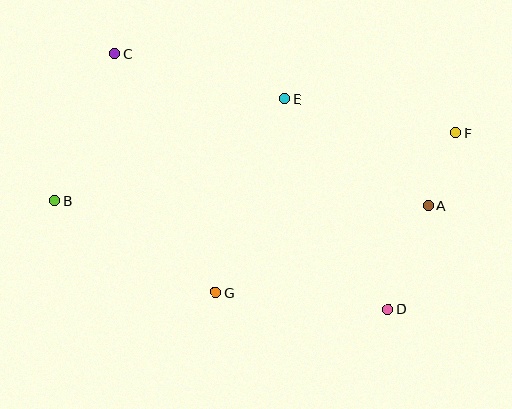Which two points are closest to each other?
Points A and F are closest to each other.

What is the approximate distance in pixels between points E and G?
The distance between E and G is approximately 206 pixels.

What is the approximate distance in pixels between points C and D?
The distance between C and D is approximately 374 pixels.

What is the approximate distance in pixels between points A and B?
The distance between A and B is approximately 374 pixels.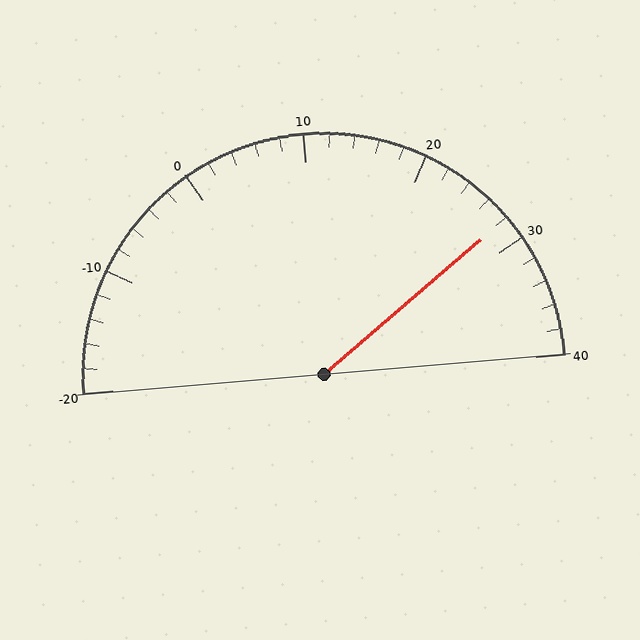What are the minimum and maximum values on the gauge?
The gauge ranges from -20 to 40.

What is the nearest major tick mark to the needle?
The nearest major tick mark is 30.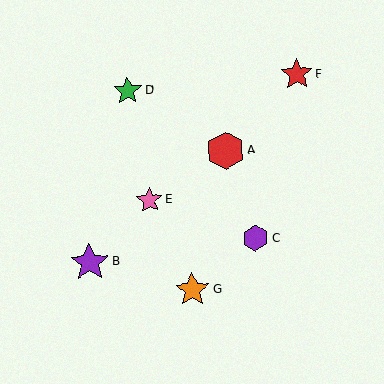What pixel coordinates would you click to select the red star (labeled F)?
Click at (297, 74) to select the red star F.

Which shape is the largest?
The purple star (labeled B) is the largest.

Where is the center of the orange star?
The center of the orange star is at (192, 290).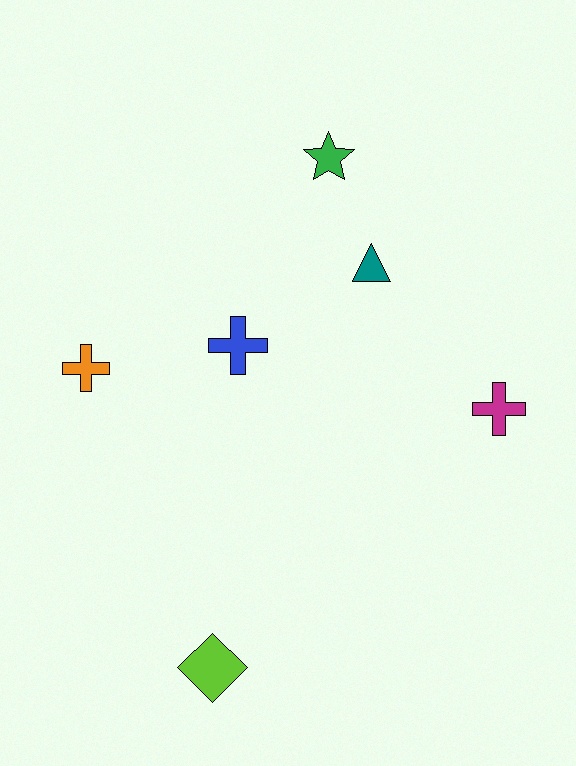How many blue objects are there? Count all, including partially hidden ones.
There is 1 blue object.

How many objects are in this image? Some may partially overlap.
There are 6 objects.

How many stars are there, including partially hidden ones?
There is 1 star.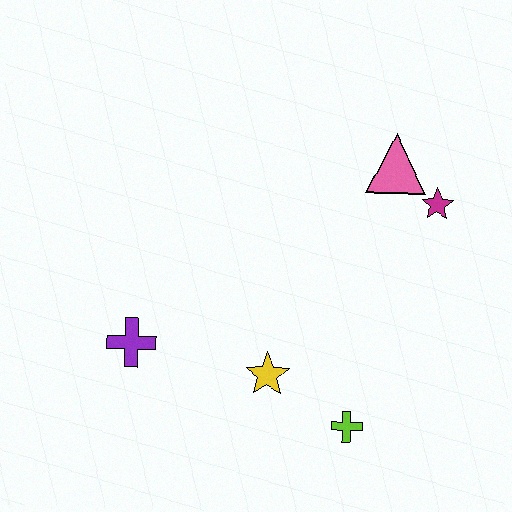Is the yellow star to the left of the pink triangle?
Yes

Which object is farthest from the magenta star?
The purple cross is farthest from the magenta star.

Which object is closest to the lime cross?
The yellow star is closest to the lime cross.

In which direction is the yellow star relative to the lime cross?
The yellow star is to the left of the lime cross.